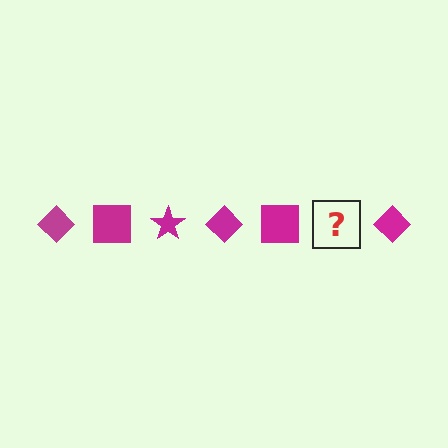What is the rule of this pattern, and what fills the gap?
The rule is that the pattern cycles through diamond, square, star shapes in magenta. The gap should be filled with a magenta star.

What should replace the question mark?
The question mark should be replaced with a magenta star.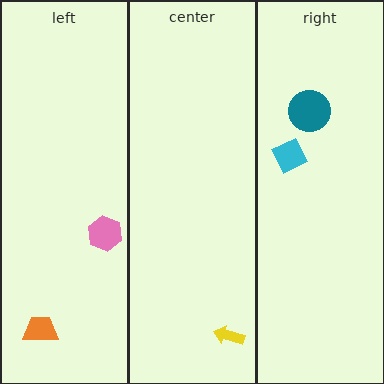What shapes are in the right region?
The teal circle, the cyan diamond.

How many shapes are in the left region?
2.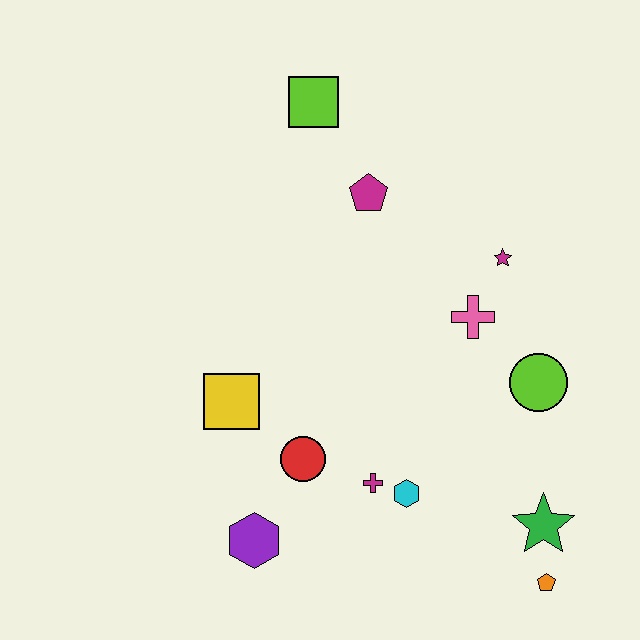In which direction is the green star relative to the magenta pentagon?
The green star is below the magenta pentagon.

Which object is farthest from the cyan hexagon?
The lime square is farthest from the cyan hexagon.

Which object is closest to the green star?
The orange pentagon is closest to the green star.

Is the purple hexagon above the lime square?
No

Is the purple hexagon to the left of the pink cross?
Yes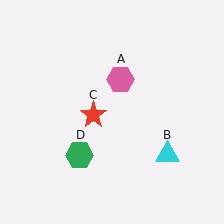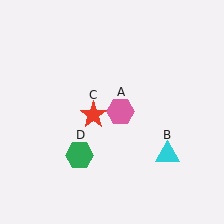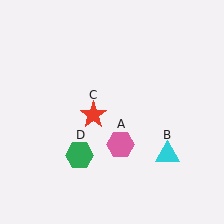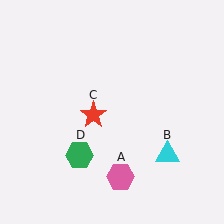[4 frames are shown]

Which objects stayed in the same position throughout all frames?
Cyan triangle (object B) and red star (object C) and green hexagon (object D) remained stationary.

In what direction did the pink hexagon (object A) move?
The pink hexagon (object A) moved down.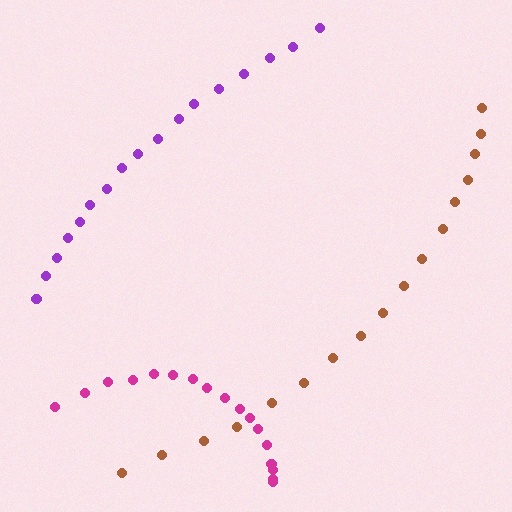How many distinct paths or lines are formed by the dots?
There are 3 distinct paths.